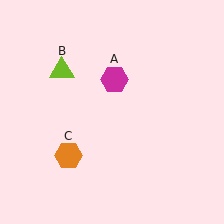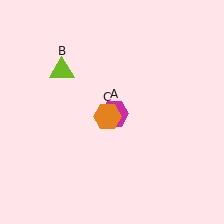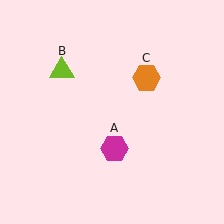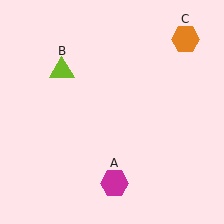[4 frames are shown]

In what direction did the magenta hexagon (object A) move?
The magenta hexagon (object A) moved down.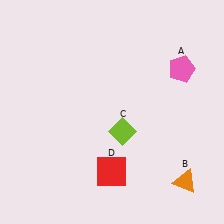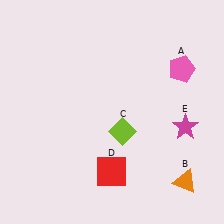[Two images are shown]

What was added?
A magenta star (E) was added in Image 2.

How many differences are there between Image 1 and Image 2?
There is 1 difference between the two images.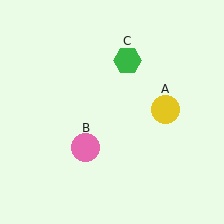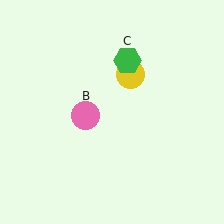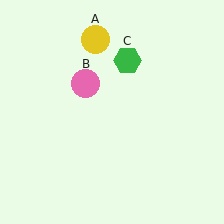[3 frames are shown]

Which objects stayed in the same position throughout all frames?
Green hexagon (object C) remained stationary.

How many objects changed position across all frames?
2 objects changed position: yellow circle (object A), pink circle (object B).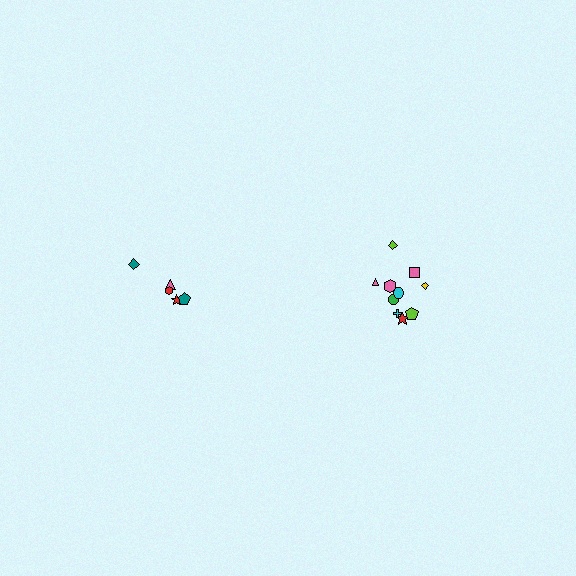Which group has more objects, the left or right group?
The right group.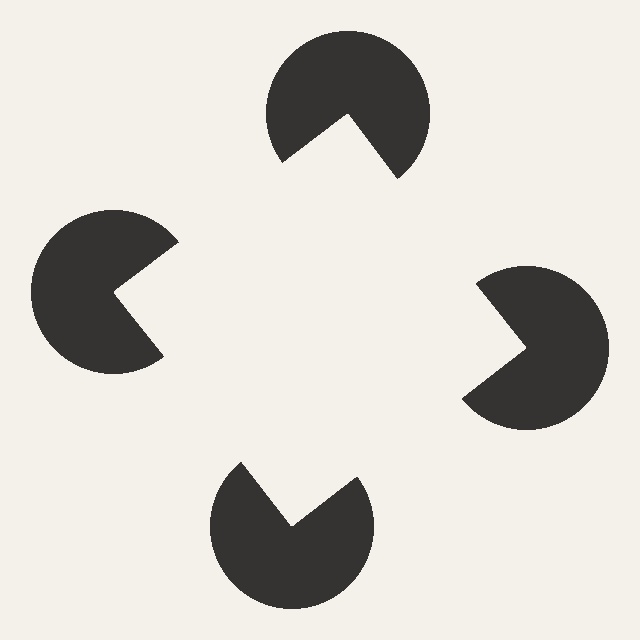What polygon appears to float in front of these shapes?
An illusory square — its edges are inferred from the aligned wedge cuts in the pac-man discs, not physically drawn.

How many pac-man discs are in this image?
There are 4 — one at each vertex of the illusory square.